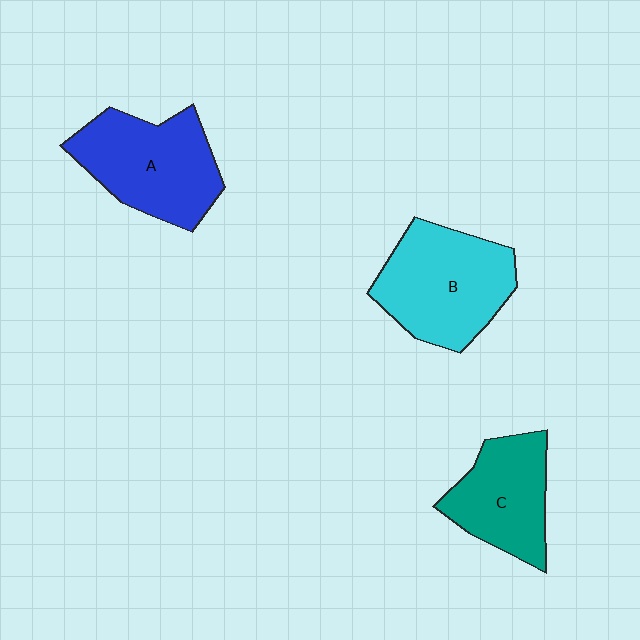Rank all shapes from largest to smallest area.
From largest to smallest: B (cyan), A (blue), C (teal).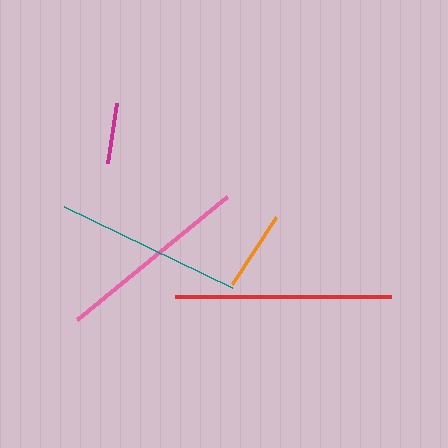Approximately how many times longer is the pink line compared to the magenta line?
The pink line is approximately 3.2 times the length of the magenta line.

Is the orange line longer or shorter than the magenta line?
The orange line is longer than the magenta line.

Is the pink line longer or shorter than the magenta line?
The pink line is longer than the magenta line.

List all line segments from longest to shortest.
From longest to shortest: red, pink, teal, orange, magenta.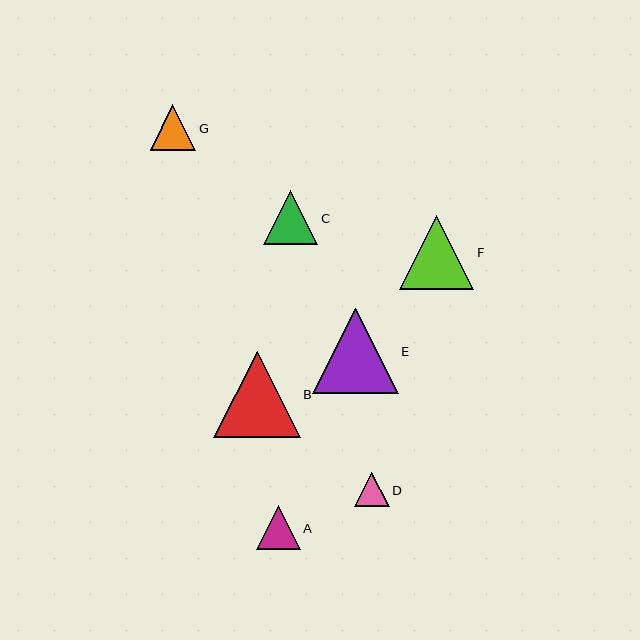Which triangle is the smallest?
Triangle D is the smallest with a size of approximately 35 pixels.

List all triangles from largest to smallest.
From largest to smallest: B, E, F, C, G, A, D.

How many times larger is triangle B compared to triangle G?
Triangle B is approximately 1.9 times the size of triangle G.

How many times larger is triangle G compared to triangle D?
Triangle G is approximately 1.3 times the size of triangle D.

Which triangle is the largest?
Triangle B is the largest with a size of approximately 87 pixels.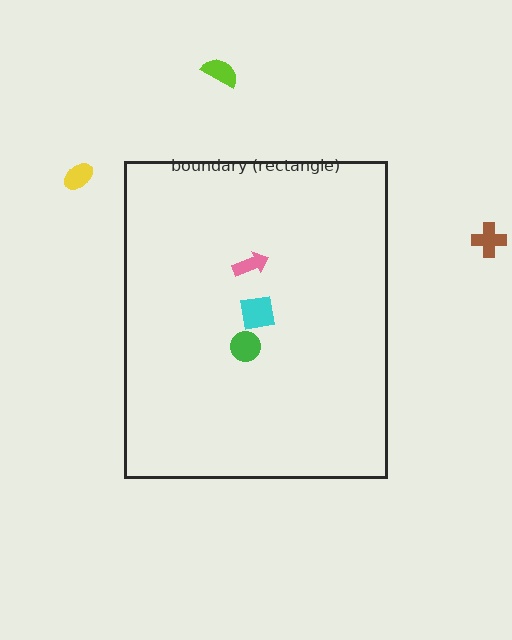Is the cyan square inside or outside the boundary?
Inside.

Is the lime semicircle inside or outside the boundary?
Outside.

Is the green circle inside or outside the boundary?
Inside.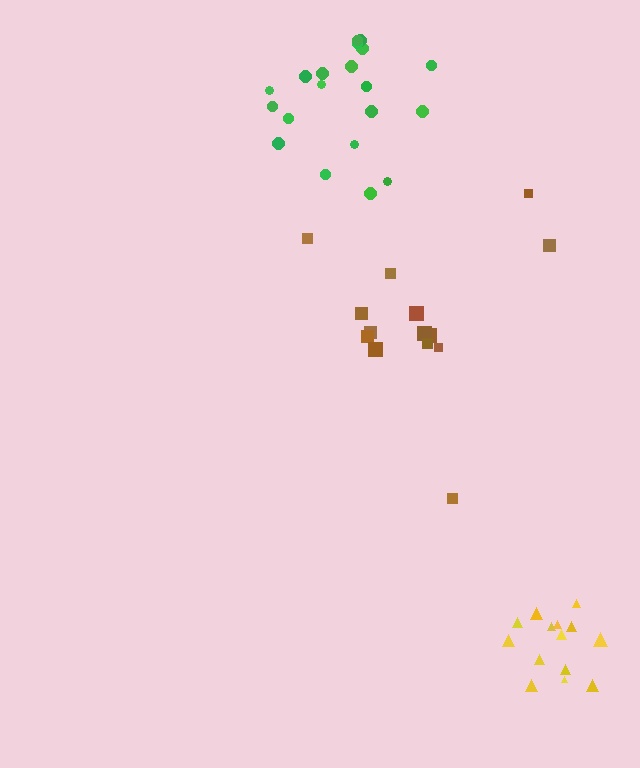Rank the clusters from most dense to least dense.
yellow, green, brown.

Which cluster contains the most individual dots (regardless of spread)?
Green (20).